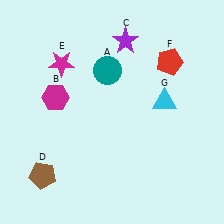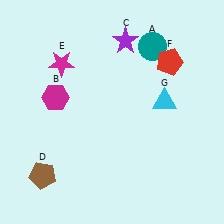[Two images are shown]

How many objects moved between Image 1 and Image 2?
1 object moved between the two images.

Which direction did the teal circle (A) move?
The teal circle (A) moved right.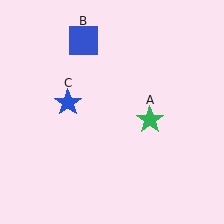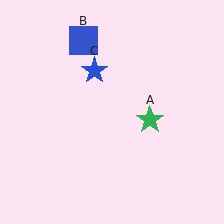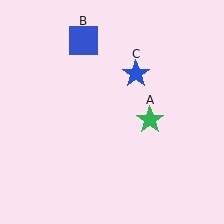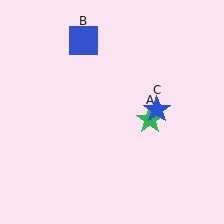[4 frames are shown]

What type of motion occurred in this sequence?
The blue star (object C) rotated clockwise around the center of the scene.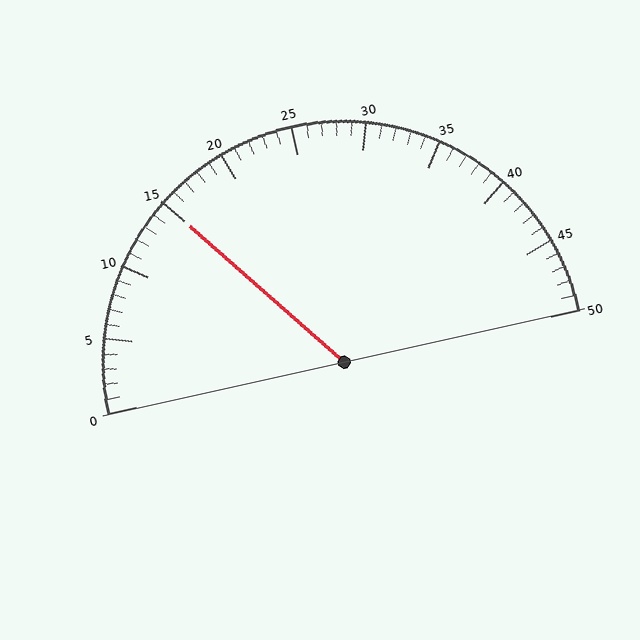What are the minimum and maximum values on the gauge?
The gauge ranges from 0 to 50.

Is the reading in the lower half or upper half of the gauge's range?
The reading is in the lower half of the range (0 to 50).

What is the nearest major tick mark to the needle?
The nearest major tick mark is 15.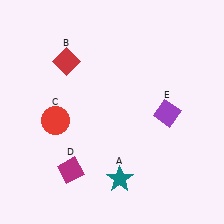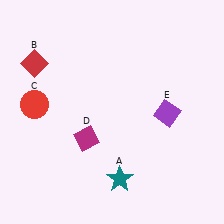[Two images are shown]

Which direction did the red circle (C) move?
The red circle (C) moved left.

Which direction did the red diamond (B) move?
The red diamond (B) moved left.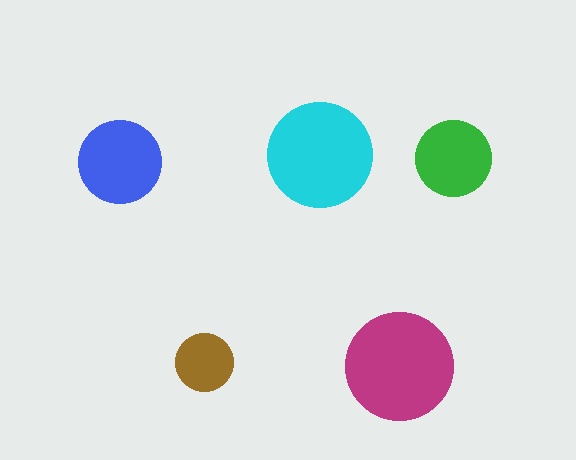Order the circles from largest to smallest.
the magenta one, the cyan one, the blue one, the green one, the brown one.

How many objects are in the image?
There are 5 objects in the image.